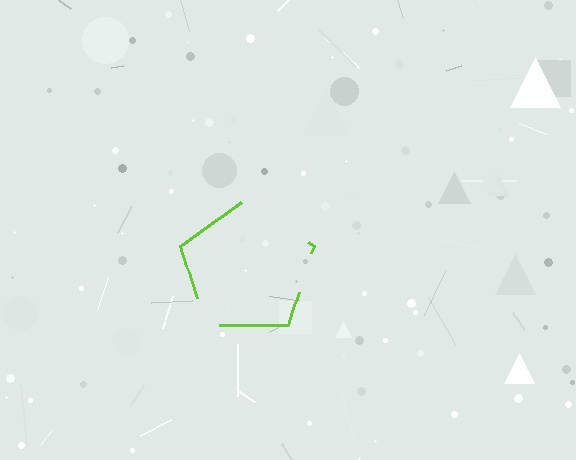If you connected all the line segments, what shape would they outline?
They would outline a pentagon.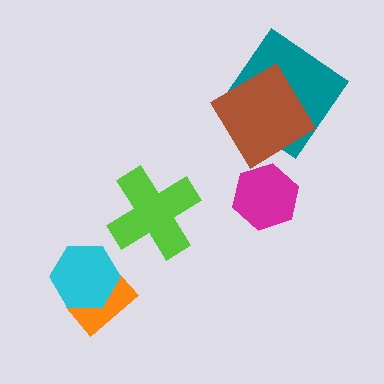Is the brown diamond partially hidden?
No, no other shape covers it.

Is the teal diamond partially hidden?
Yes, it is partially covered by another shape.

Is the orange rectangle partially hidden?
Yes, it is partially covered by another shape.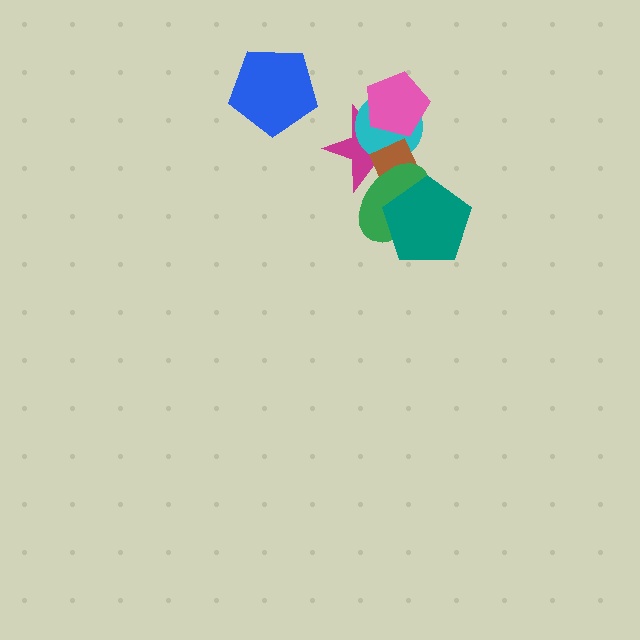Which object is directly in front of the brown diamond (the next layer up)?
The green ellipse is directly in front of the brown diamond.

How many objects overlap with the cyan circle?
3 objects overlap with the cyan circle.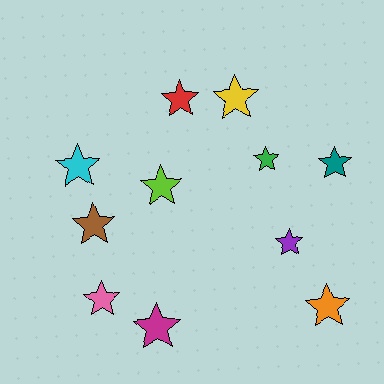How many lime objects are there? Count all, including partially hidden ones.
There is 1 lime object.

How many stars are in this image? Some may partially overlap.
There are 11 stars.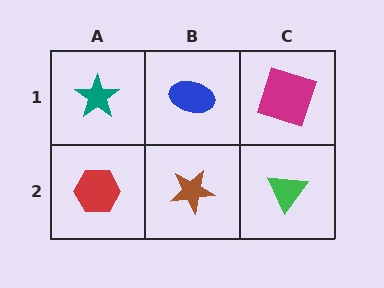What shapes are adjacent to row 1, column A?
A red hexagon (row 2, column A), a blue ellipse (row 1, column B).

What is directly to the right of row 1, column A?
A blue ellipse.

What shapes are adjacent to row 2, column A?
A teal star (row 1, column A), a brown star (row 2, column B).